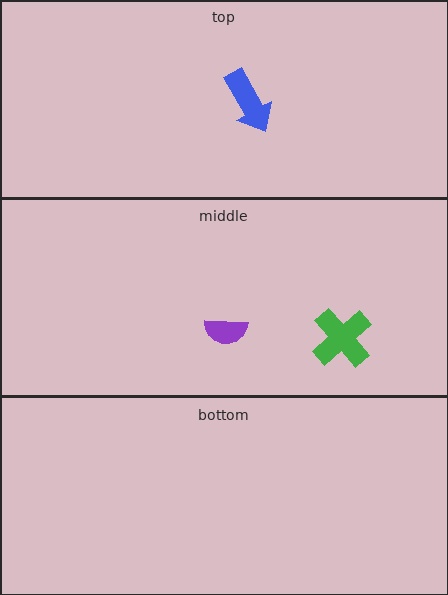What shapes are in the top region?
The blue arrow.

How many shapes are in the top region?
1.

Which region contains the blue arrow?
The top region.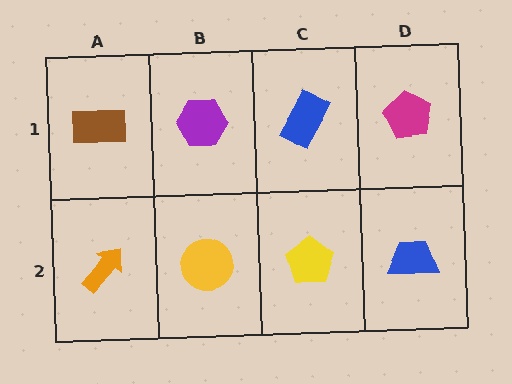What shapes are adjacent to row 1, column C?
A yellow pentagon (row 2, column C), a purple hexagon (row 1, column B), a magenta pentagon (row 1, column D).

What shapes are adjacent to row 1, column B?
A yellow circle (row 2, column B), a brown rectangle (row 1, column A), a blue rectangle (row 1, column C).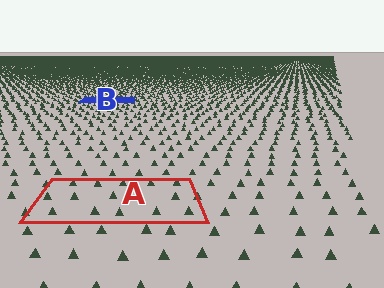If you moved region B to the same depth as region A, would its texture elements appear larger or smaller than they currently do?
They would appear larger. At a closer depth, the same texture elements are projected at a bigger on-screen size.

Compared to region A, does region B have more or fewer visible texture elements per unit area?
Region B has more texture elements per unit area — they are packed more densely because it is farther away.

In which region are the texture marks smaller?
The texture marks are smaller in region B, because it is farther away.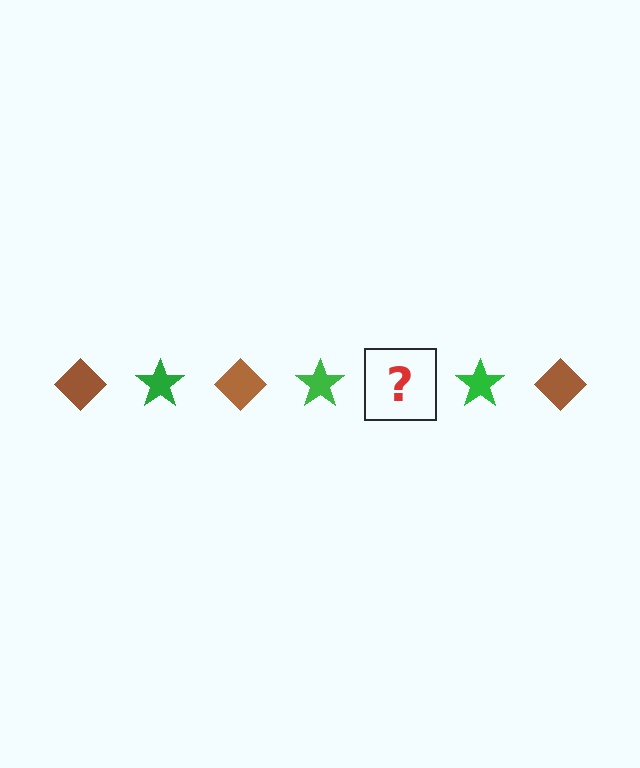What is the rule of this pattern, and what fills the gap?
The rule is that the pattern alternates between brown diamond and green star. The gap should be filled with a brown diamond.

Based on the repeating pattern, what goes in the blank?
The blank should be a brown diamond.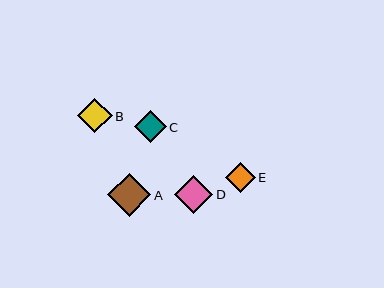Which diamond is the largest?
Diamond A is the largest with a size of approximately 43 pixels.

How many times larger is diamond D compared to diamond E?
Diamond D is approximately 1.3 times the size of diamond E.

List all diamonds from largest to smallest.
From largest to smallest: A, D, B, C, E.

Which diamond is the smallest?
Diamond E is the smallest with a size of approximately 30 pixels.